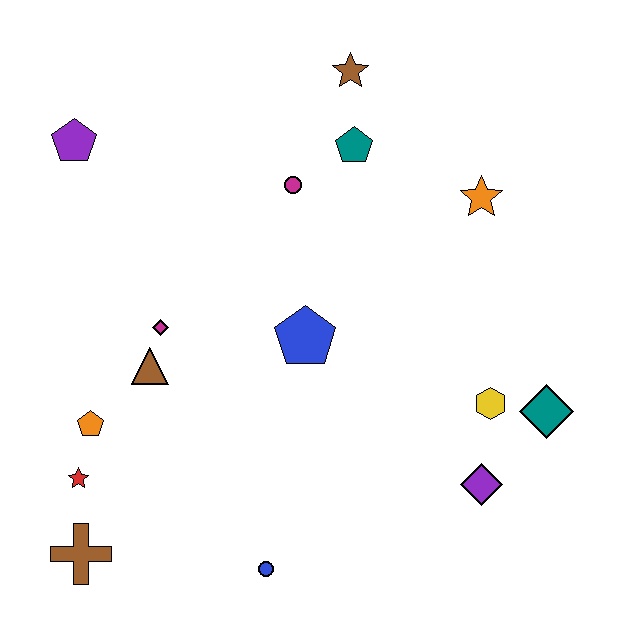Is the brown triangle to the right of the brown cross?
Yes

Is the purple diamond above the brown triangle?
No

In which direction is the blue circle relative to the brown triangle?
The blue circle is below the brown triangle.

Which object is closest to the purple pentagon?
The magenta diamond is closest to the purple pentagon.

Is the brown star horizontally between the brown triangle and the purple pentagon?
No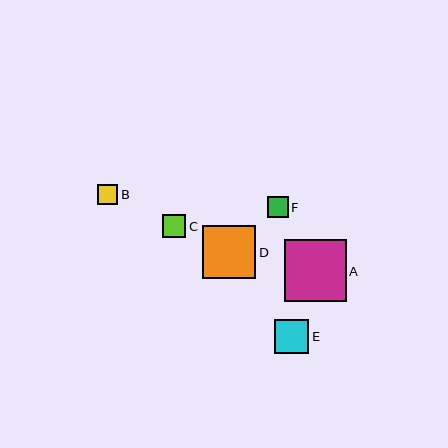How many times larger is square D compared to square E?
Square D is approximately 1.6 times the size of square E.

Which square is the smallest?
Square B is the smallest with a size of approximately 21 pixels.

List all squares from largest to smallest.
From largest to smallest: A, D, E, C, F, B.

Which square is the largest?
Square A is the largest with a size of approximately 62 pixels.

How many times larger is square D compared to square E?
Square D is approximately 1.6 times the size of square E.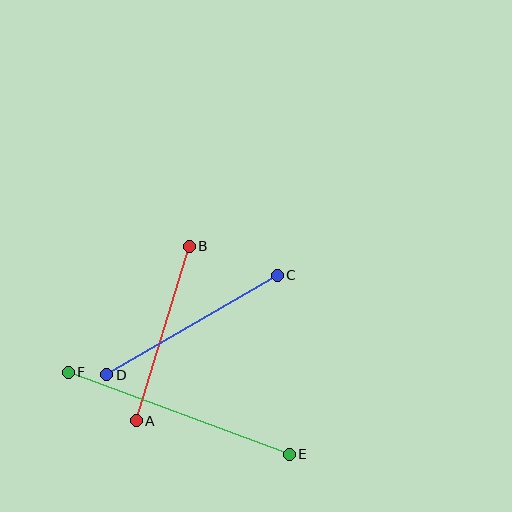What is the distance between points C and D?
The distance is approximately 198 pixels.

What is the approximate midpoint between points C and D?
The midpoint is at approximately (192, 325) pixels.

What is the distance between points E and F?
The distance is approximately 236 pixels.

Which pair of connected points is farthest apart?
Points E and F are farthest apart.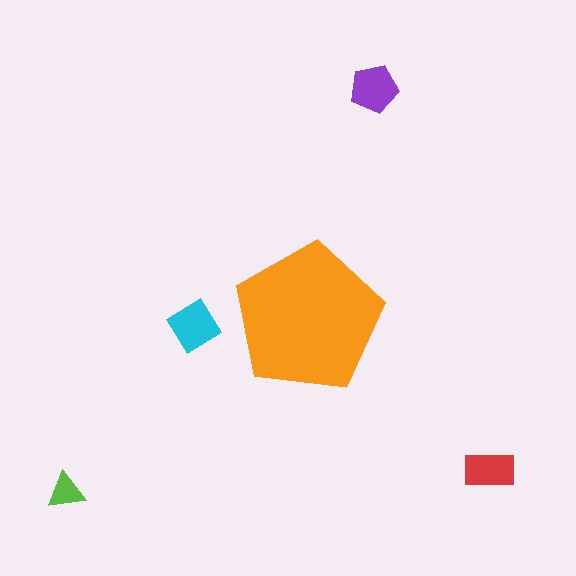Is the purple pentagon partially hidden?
No, the purple pentagon is fully visible.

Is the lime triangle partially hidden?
No, the lime triangle is fully visible.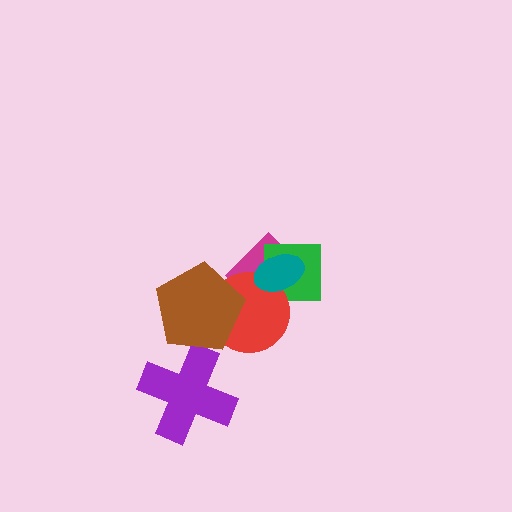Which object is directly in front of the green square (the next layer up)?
The red circle is directly in front of the green square.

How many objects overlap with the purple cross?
1 object overlaps with the purple cross.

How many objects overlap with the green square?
3 objects overlap with the green square.